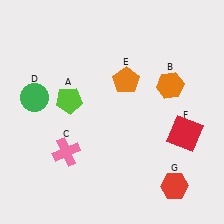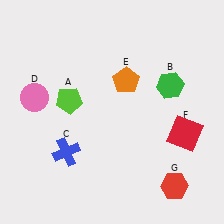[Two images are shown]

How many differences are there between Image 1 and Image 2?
There are 3 differences between the two images.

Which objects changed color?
B changed from orange to green. C changed from pink to blue. D changed from green to pink.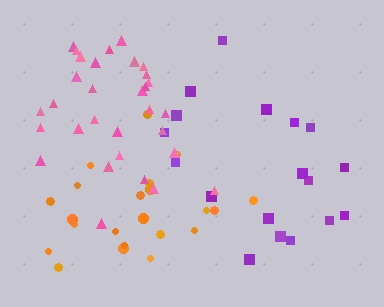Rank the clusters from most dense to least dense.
pink, orange, purple.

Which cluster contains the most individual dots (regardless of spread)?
Pink (31).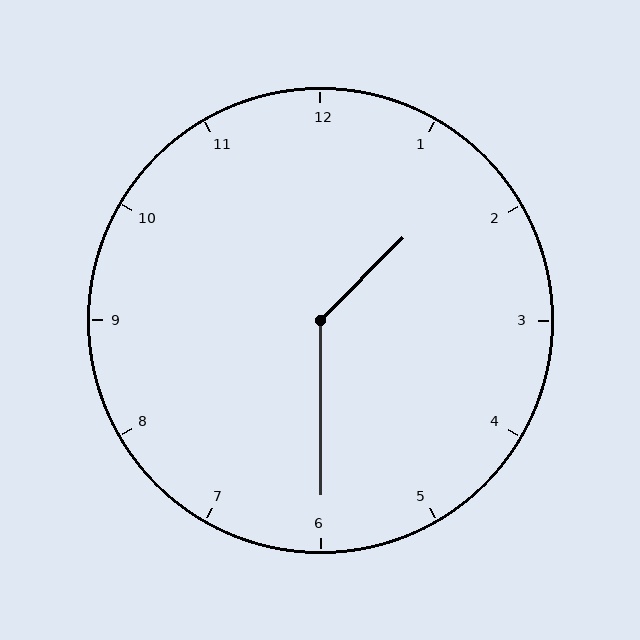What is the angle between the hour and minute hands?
Approximately 135 degrees.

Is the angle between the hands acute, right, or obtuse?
It is obtuse.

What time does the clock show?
1:30.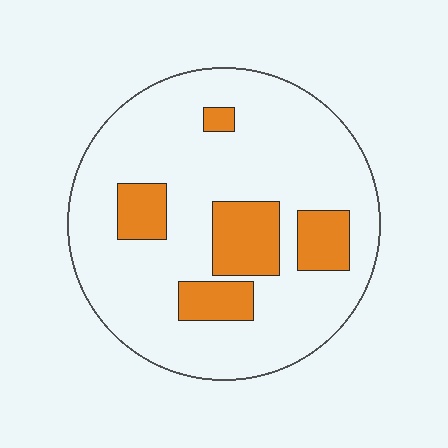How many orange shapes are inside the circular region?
5.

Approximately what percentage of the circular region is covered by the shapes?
Approximately 20%.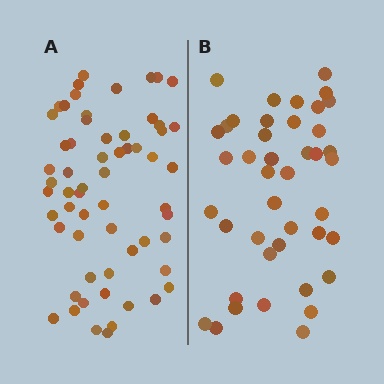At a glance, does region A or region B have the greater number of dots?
Region A (the left region) has more dots.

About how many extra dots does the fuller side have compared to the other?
Region A has approximately 20 more dots than region B.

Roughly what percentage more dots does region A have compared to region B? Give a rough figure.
About 45% more.